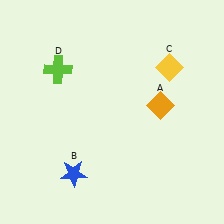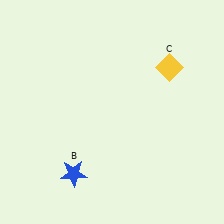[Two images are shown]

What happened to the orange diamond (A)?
The orange diamond (A) was removed in Image 2. It was in the top-right area of Image 1.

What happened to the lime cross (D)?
The lime cross (D) was removed in Image 2. It was in the top-left area of Image 1.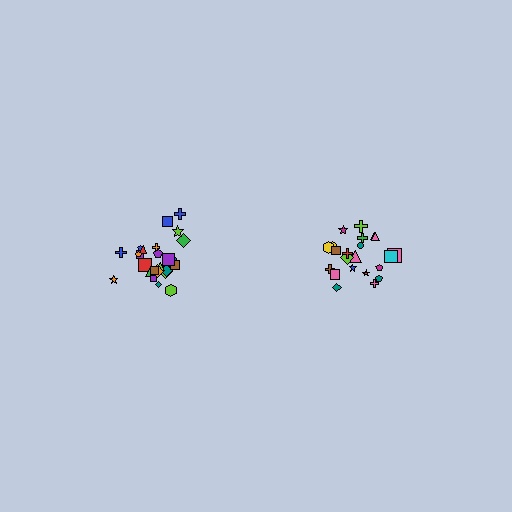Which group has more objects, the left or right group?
The left group.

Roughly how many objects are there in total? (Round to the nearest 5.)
Roughly 45 objects in total.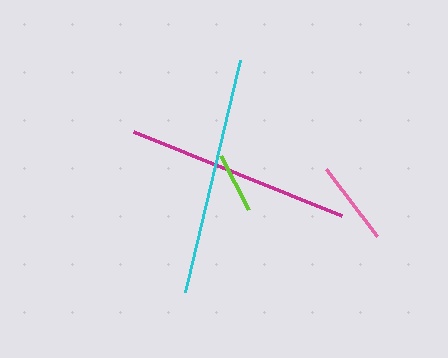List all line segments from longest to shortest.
From longest to shortest: cyan, magenta, pink, lime.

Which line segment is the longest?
The cyan line is the longest at approximately 239 pixels.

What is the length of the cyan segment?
The cyan segment is approximately 239 pixels long.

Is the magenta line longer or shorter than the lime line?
The magenta line is longer than the lime line.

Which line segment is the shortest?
The lime line is the shortest at approximately 61 pixels.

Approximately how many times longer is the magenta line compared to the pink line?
The magenta line is approximately 2.7 times the length of the pink line.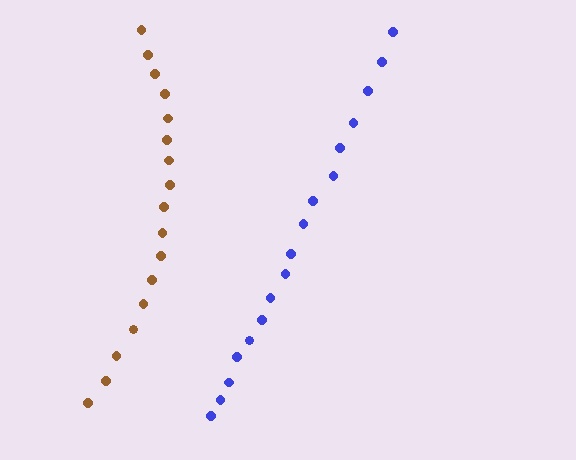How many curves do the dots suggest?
There are 2 distinct paths.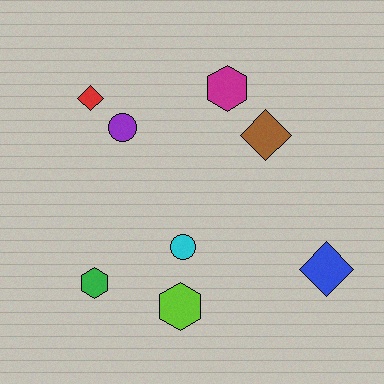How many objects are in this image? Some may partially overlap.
There are 8 objects.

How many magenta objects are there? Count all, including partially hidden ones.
There is 1 magenta object.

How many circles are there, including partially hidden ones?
There are 2 circles.